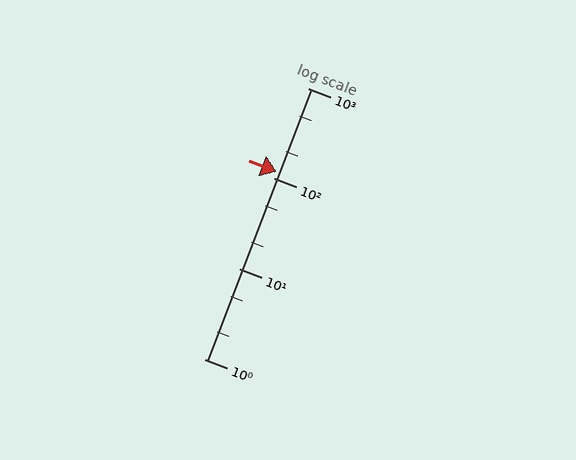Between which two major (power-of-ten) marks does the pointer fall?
The pointer is between 100 and 1000.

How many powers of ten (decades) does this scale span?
The scale spans 3 decades, from 1 to 1000.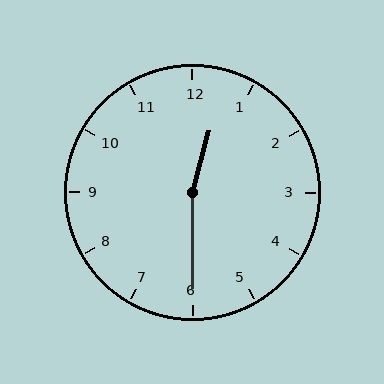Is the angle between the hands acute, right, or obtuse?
It is obtuse.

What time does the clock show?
12:30.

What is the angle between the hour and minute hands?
Approximately 165 degrees.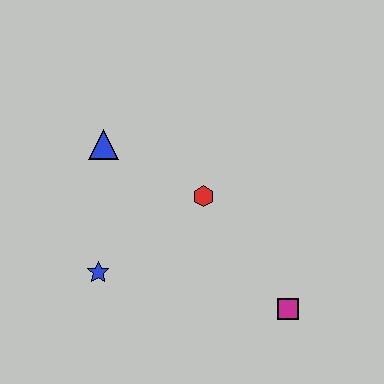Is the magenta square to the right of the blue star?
Yes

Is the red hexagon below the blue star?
No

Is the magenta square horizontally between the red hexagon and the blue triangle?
No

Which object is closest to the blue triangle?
The red hexagon is closest to the blue triangle.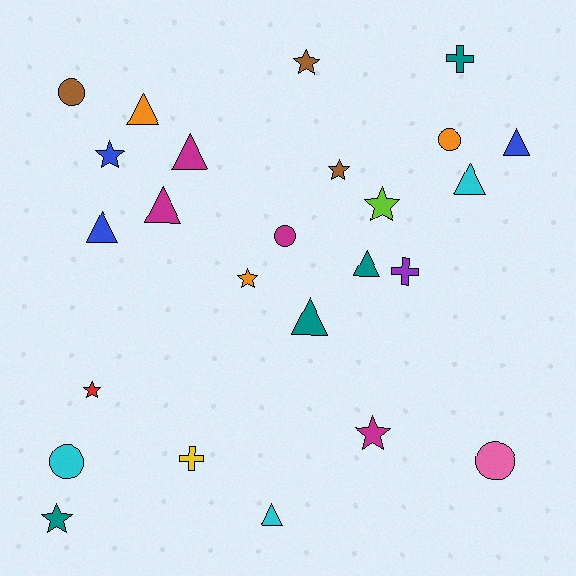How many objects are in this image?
There are 25 objects.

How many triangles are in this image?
There are 9 triangles.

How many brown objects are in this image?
There are 3 brown objects.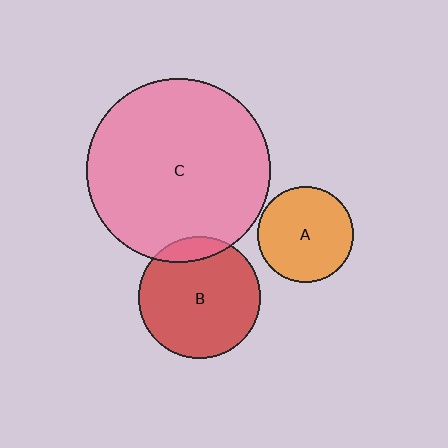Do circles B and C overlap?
Yes.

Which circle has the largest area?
Circle C (pink).